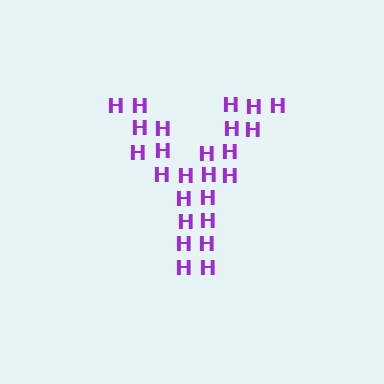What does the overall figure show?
The overall figure shows the letter Y.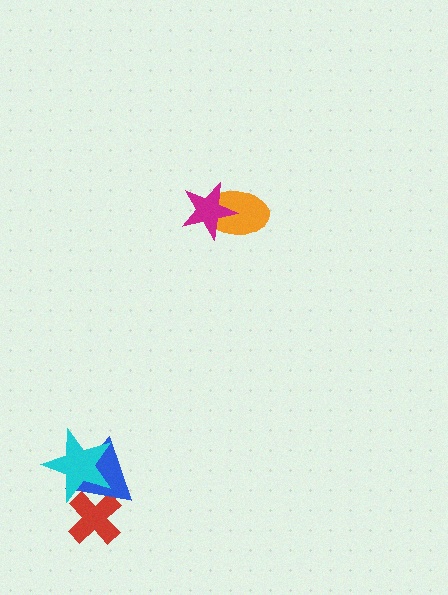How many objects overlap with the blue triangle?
2 objects overlap with the blue triangle.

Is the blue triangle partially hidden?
Yes, it is partially covered by another shape.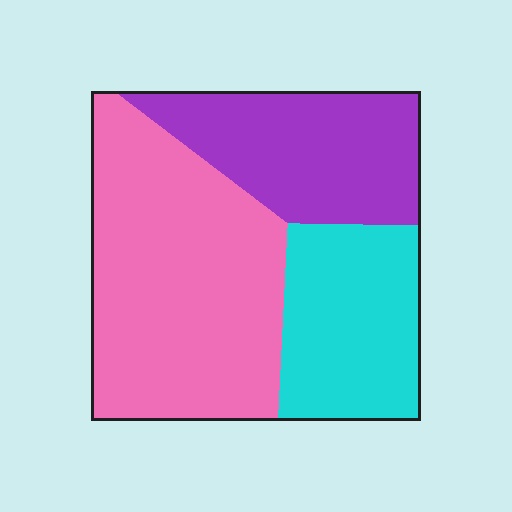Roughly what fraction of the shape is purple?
Purple takes up about one quarter (1/4) of the shape.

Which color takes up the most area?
Pink, at roughly 50%.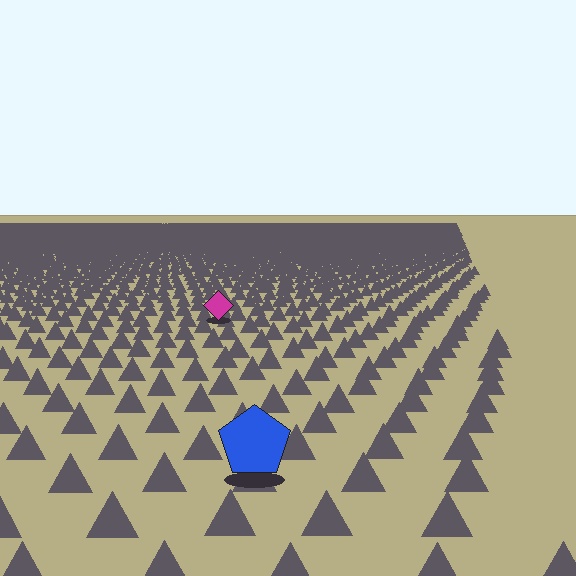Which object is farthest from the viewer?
The magenta diamond is farthest from the viewer. It appears smaller and the ground texture around it is denser.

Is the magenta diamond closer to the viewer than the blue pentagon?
No. The blue pentagon is closer — you can tell from the texture gradient: the ground texture is coarser near it.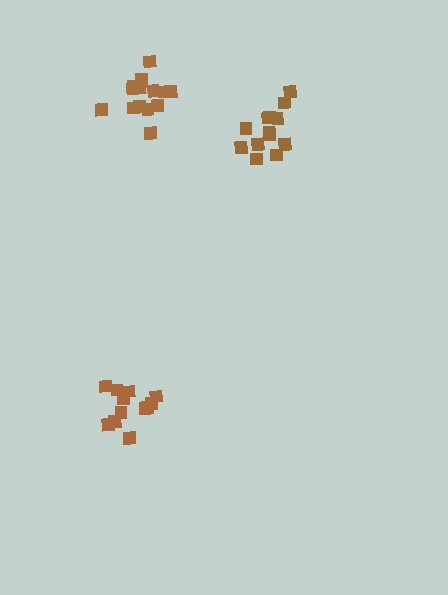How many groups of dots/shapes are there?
There are 3 groups.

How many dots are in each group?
Group 1: 12 dots, Group 2: 15 dots, Group 3: 13 dots (40 total).